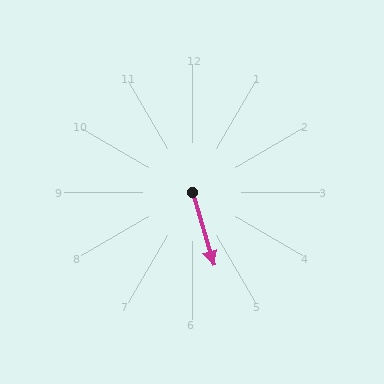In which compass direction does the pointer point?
South.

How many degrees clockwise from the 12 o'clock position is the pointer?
Approximately 164 degrees.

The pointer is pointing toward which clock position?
Roughly 5 o'clock.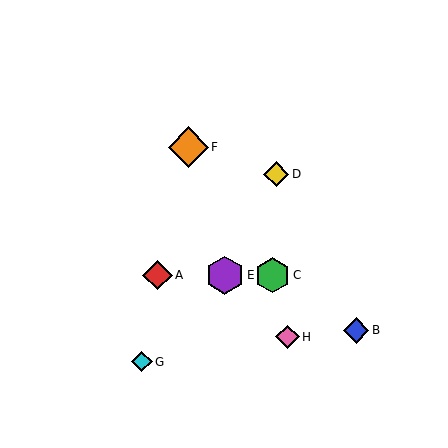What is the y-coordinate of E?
Object E is at y≈275.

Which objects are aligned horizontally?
Objects A, C, E are aligned horizontally.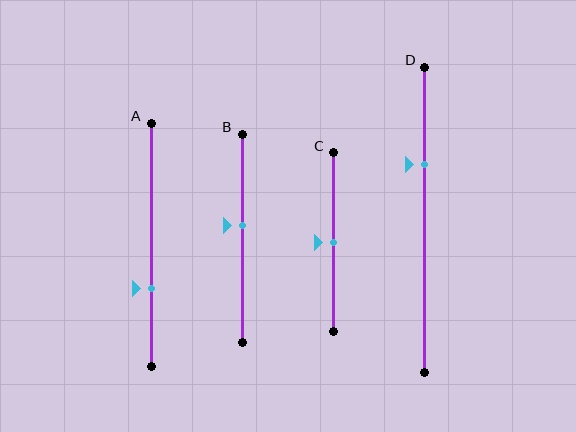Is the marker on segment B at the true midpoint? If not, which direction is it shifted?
No, the marker on segment B is shifted upward by about 6% of the segment length.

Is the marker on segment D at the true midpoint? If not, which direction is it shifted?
No, the marker on segment D is shifted upward by about 18% of the segment length.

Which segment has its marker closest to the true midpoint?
Segment C has its marker closest to the true midpoint.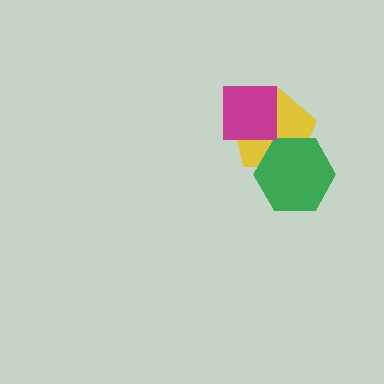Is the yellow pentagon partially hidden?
Yes, it is partially covered by another shape.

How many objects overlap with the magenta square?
1 object overlaps with the magenta square.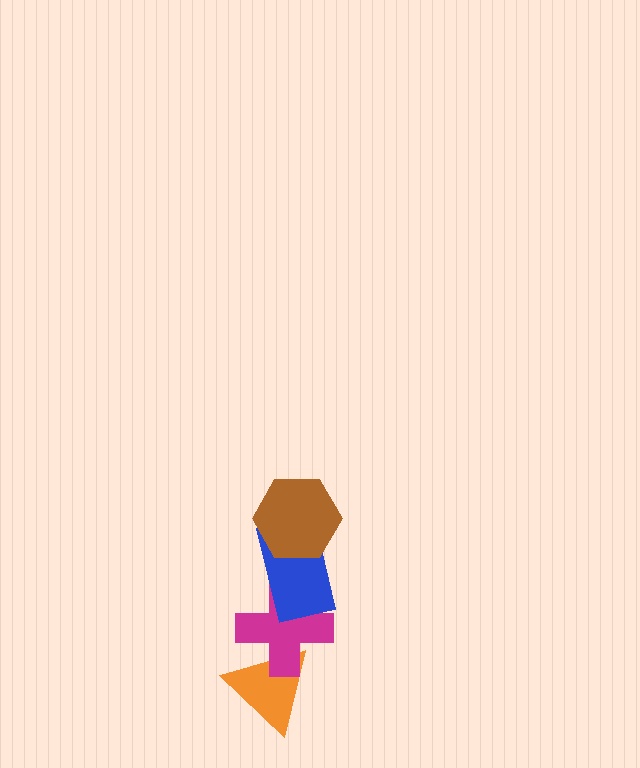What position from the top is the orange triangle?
The orange triangle is 4th from the top.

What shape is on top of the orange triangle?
The magenta cross is on top of the orange triangle.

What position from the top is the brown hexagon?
The brown hexagon is 1st from the top.